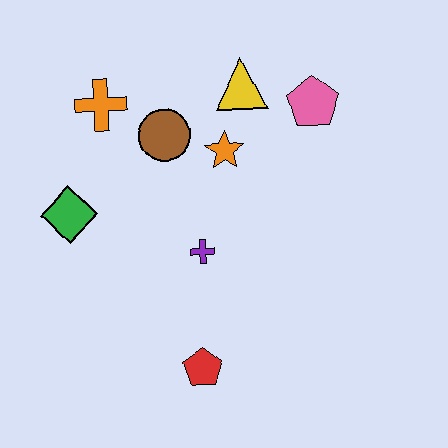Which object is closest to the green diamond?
The orange cross is closest to the green diamond.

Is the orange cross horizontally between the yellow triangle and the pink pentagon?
No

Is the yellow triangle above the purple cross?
Yes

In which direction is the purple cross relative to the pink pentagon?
The purple cross is below the pink pentagon.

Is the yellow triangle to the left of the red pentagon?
No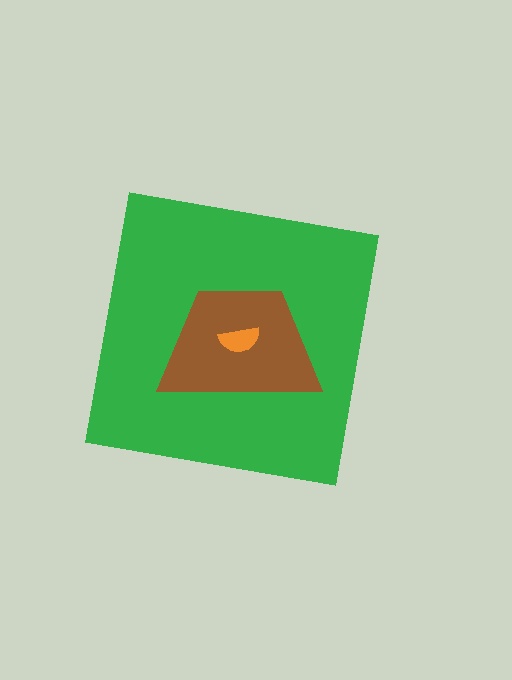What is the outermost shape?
The green square.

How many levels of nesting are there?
3.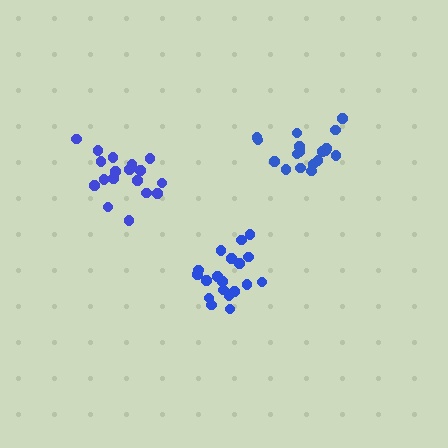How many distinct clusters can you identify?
There are 3 distinct clusters.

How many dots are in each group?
Group 1: 19 dots, Group 2: 19 dots, Group 3: 18 dots (56 total).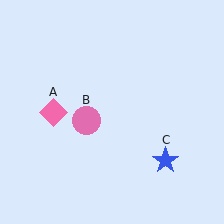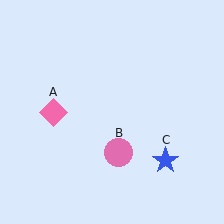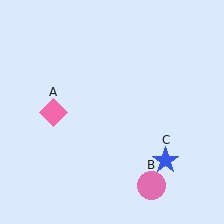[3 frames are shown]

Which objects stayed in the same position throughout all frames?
Pink diamond (object A) and blue star (object C) remained stationary.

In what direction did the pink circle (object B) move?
The pink circle (object B) moved down and to the right.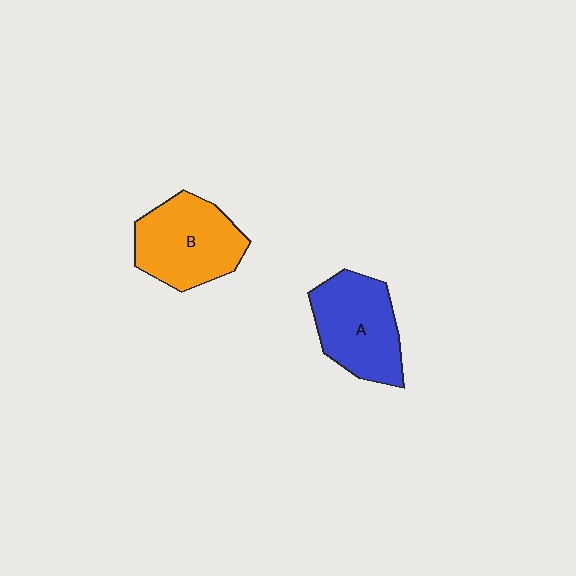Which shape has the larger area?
Shape B (orange).